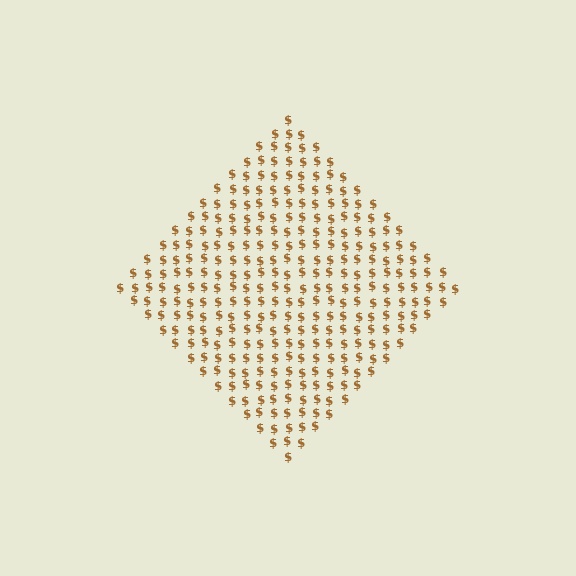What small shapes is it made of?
It is made of small dollar signs.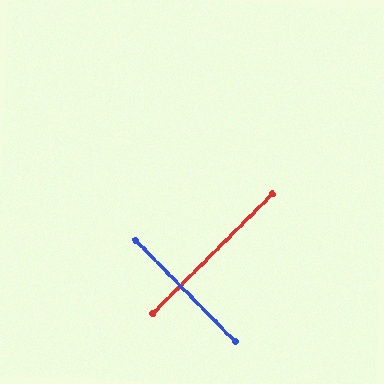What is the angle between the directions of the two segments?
Approximately 90 degrees.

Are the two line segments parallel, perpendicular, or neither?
Perpendicular — they meet at approximately 90°.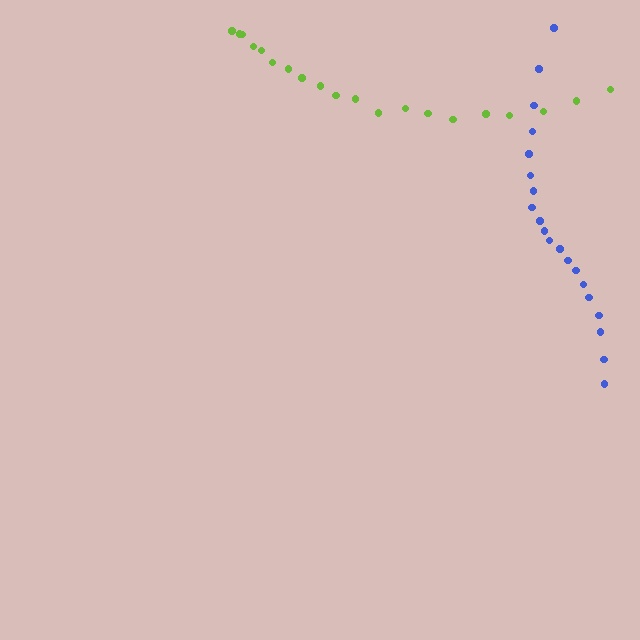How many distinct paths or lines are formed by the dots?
There are 2 distinct paths.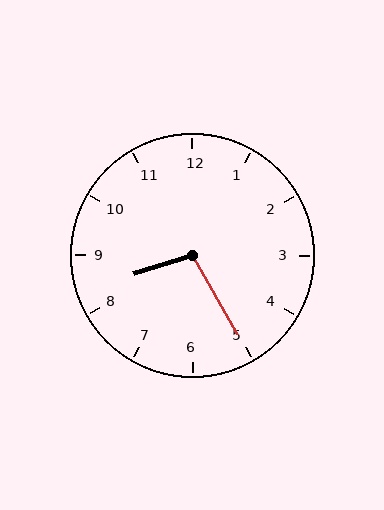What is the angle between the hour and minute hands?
Approximately 102 degrees.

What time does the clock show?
8:25.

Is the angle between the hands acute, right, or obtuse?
It is obtuse.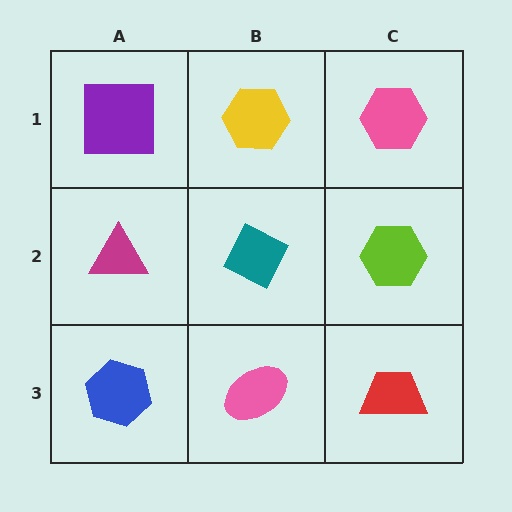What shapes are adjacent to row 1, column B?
A teal diamond (row 2, column B), a purple square (row 1, column A), a pink hexagon (row 1, column C).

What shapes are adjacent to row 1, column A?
A magenta triangle (row 2, column A), a yellow hexagon (row 1, column B).